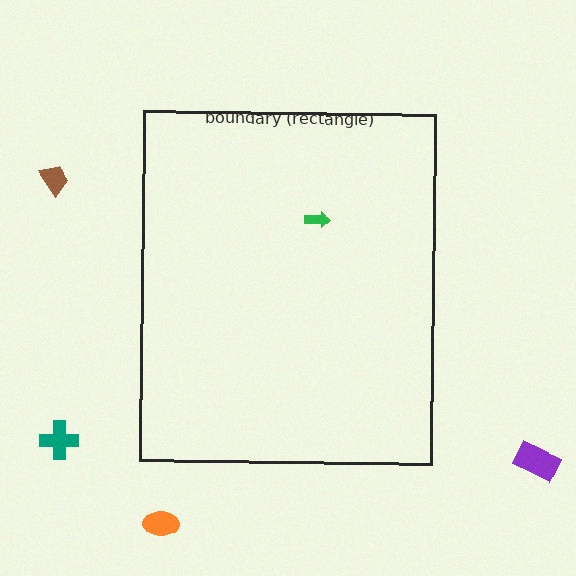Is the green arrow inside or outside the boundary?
Inside.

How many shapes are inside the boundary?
1 inside, 4 outside.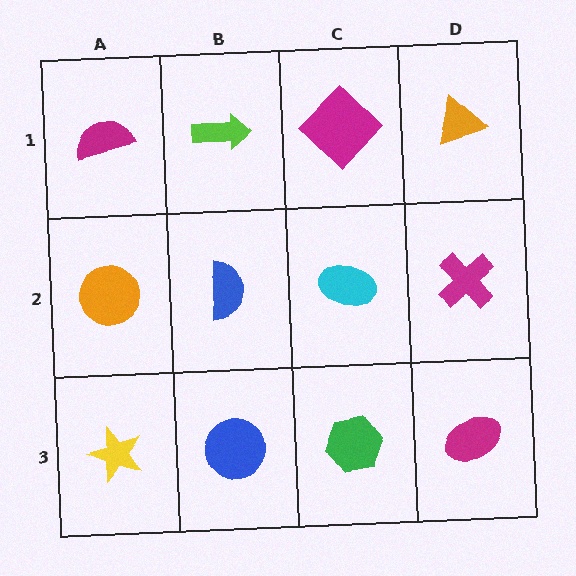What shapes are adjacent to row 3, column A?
An orange circle (row 2, column A), a blue circle (row 3, column B).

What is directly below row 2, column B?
A blue circle.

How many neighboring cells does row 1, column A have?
2.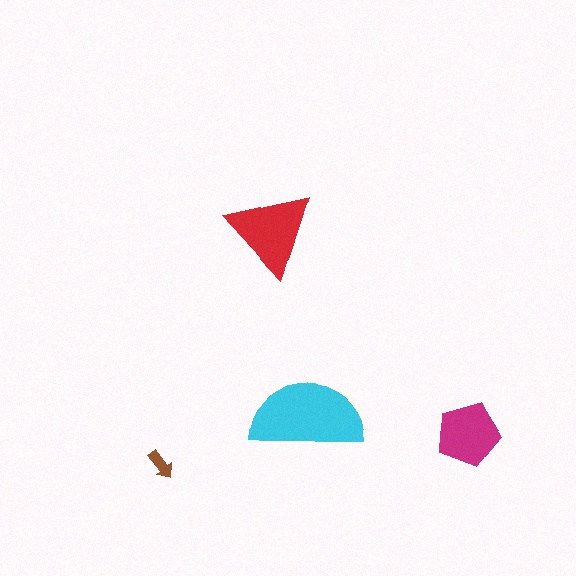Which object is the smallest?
The brown arrow.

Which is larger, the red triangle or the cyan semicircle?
The cyan semicircle.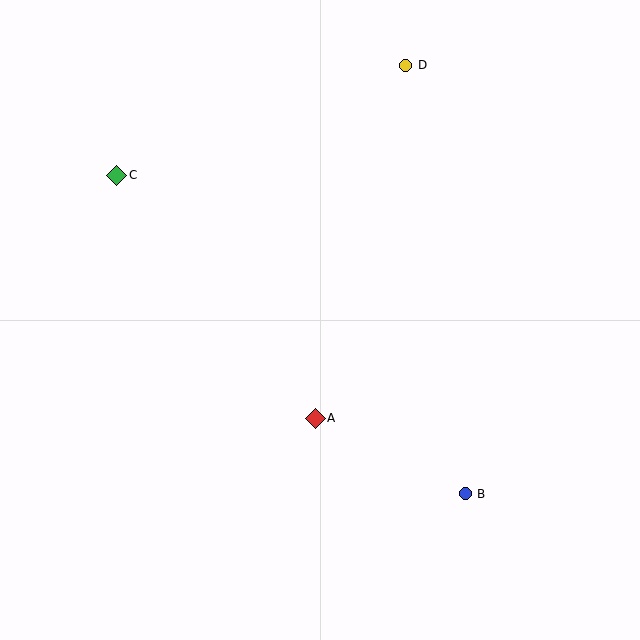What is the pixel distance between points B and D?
The distance between B and D is 432 pixels.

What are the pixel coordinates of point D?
Point D is at (406, 65).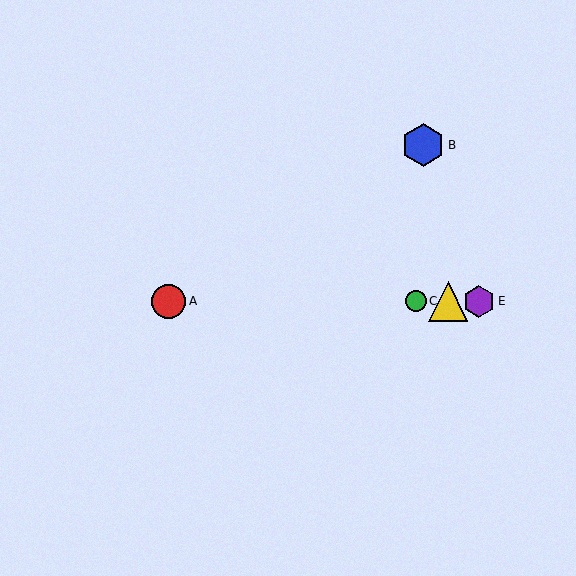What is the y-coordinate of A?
Object A is at y≈301.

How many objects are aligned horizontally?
4 objects (A, C, D, E) are aligned horizontally.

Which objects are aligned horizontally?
Objects A, C, D, E are aligned horizontally.